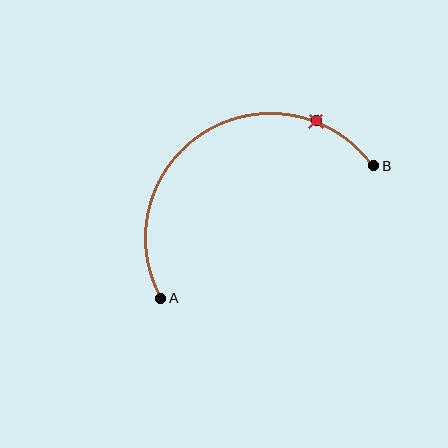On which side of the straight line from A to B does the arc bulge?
The arc bulges above the straight line connecting A and B.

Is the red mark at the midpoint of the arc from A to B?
No. The red mark lies on the arc but is closer to endpoint B. The arc midpoint would be at the point on the curve equidistant along the arc from both A and B.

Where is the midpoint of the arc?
The arc midpoint is the point on the curve farthest from the straight line joining A and B. It sits above that line.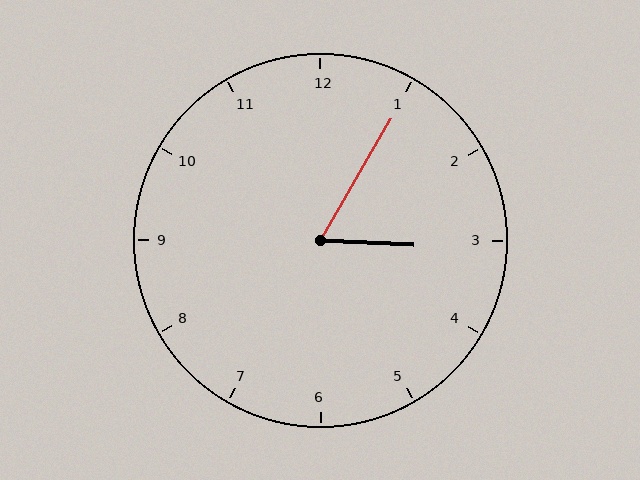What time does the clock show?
3:05.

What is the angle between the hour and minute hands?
Approximately 62 degrees.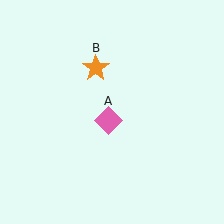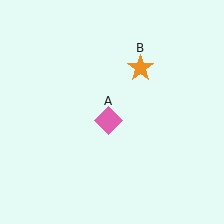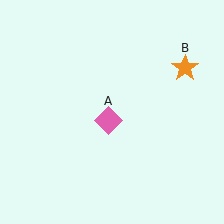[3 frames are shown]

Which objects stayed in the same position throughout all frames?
Pink diamond (object A) remained stationary.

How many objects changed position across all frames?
1 object changed position: orange star (object B).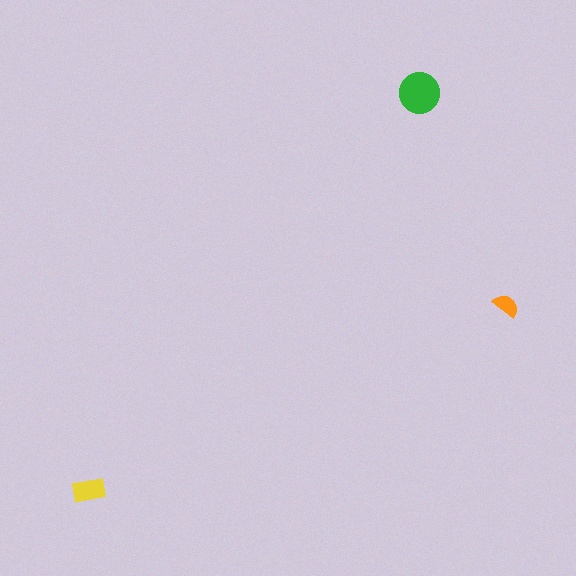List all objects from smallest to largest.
The orange semicircle, the yellow rectangle, the green circle.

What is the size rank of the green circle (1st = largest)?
1st.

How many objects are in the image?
There are 3 objects in the image.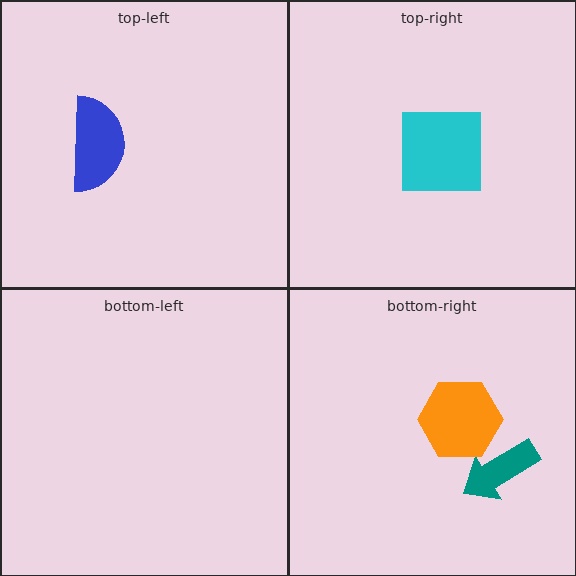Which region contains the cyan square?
The top-right region.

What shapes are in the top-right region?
The cyan square.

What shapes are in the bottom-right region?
The teal arrow, the orange hexagon.